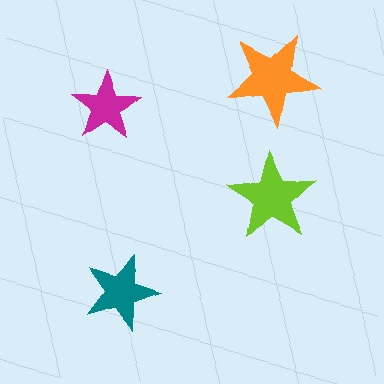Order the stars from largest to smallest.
the orange one, the lime one, the teal one, the magenta one.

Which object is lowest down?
The teal star is bottommost.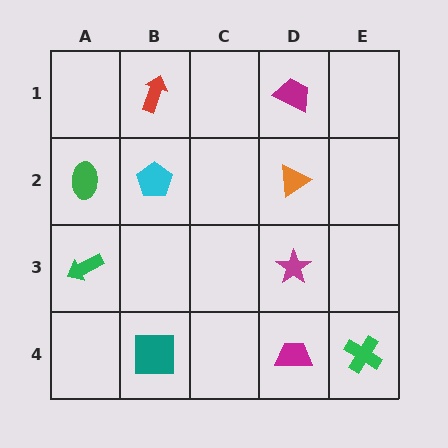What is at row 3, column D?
A magenta star.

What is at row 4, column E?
A green cross.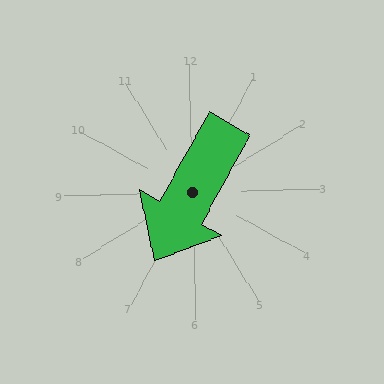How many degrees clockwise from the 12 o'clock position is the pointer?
Approximately 210 degrees.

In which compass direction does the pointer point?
Southwest.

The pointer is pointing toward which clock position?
Roughly 7 o'clock.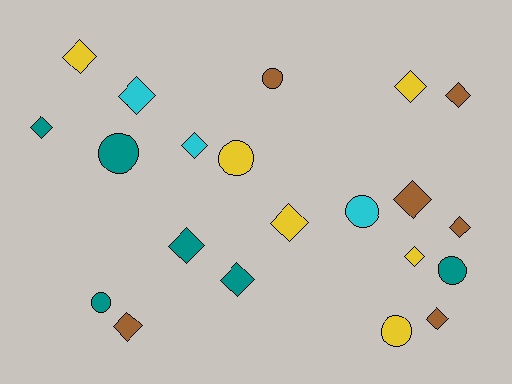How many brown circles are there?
There is 1 brown circle.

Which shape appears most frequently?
Diamond, with 14 objects.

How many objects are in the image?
There are 21 objects.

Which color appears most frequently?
Teal, with 6 objects.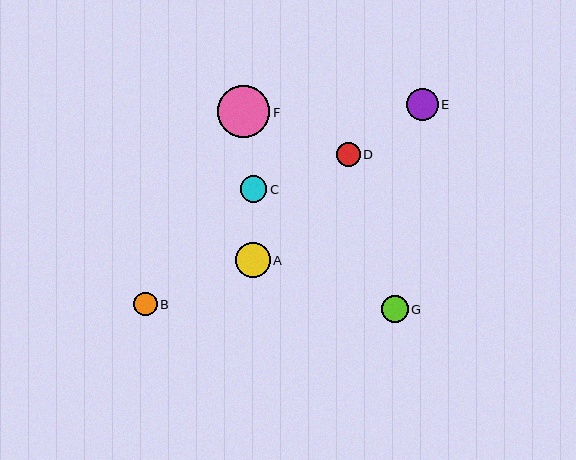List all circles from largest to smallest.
From largest to smallest: F, A, E, G, C, B, D.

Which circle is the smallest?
Circle D is the smallest with a size of approximately 23 pixels.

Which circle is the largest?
Circle F is the largest with a size of approximately 52 pixels.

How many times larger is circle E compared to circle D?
Circle E is approximately 1.4 times the size of circle D.